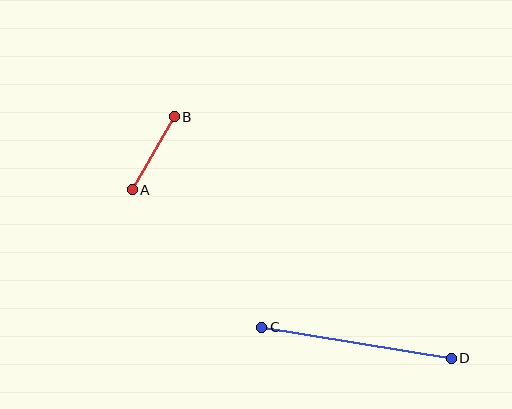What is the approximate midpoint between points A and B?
The midpoint is at approximately (153, 153) pixels.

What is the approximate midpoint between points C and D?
The midpoint is at approximately (357, 343) pixels.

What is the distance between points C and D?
The distance is approximately 192 pixels.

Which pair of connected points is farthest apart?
Points C and D are farthest apart.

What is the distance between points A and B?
The distance is approximately 84 pixels.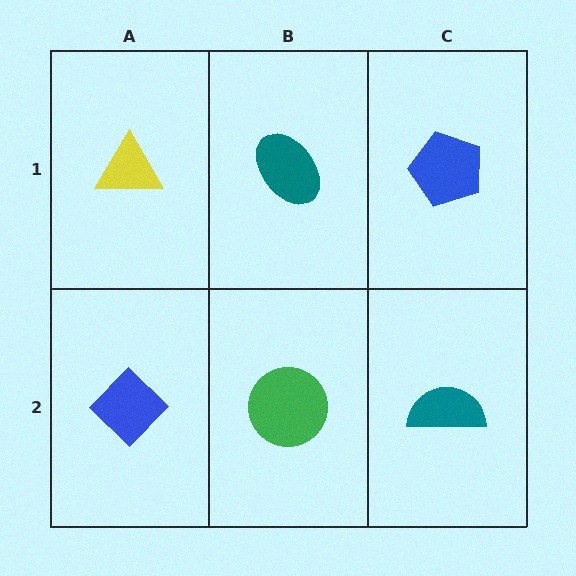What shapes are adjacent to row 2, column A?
A yellow triangle (row 1, column A), a green circle (row 2, column B).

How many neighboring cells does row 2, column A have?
2.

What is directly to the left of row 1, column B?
A yellow triangle.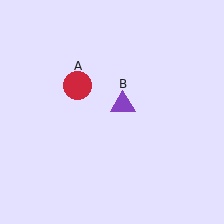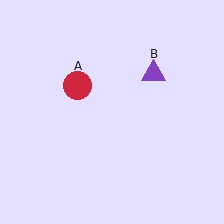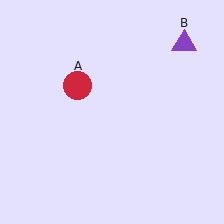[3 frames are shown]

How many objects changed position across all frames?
1 object changed position: purple triangle (object B).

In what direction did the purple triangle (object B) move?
The purple triangle (object B) moved up and to the right.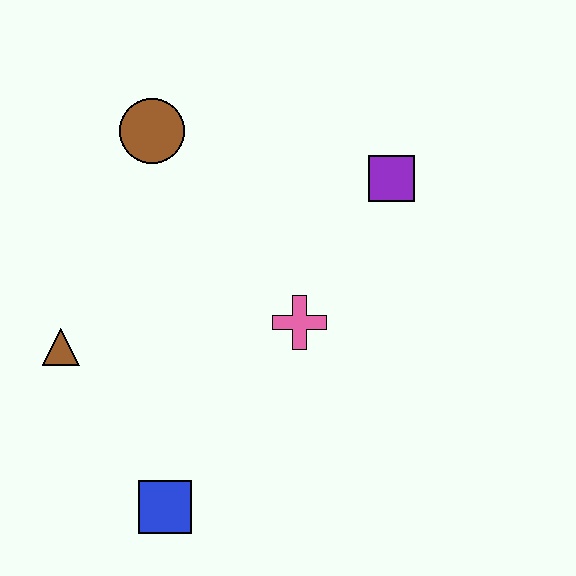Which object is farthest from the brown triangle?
The purple square is farthest from the brown triangle.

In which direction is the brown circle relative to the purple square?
The brown circle is to the left of the purple square.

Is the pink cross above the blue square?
Yes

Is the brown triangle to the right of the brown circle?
No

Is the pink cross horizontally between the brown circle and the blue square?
No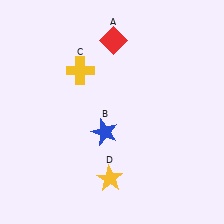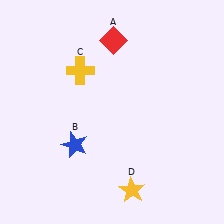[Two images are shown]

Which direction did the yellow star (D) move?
The yellow star (D) moved right.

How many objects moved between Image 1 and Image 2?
2 objects moved between the two images.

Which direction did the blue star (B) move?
The blue star (B) moved left.